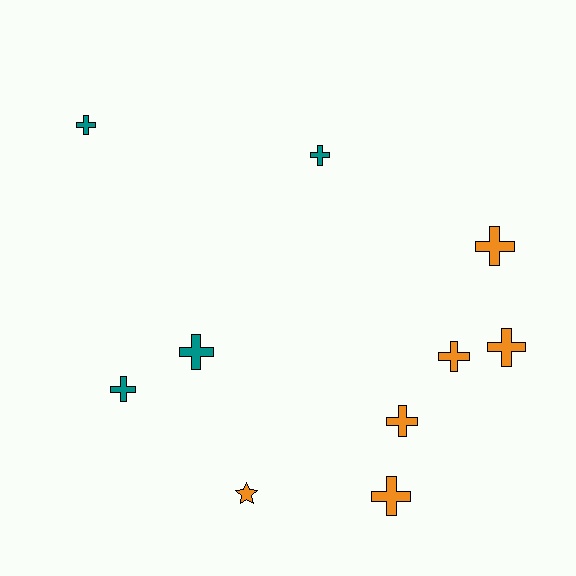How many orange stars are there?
There is 1 orange star.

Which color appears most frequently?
Orange, with 6 objects.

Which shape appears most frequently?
Cross, with 9 objects.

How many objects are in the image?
There are 10 objects.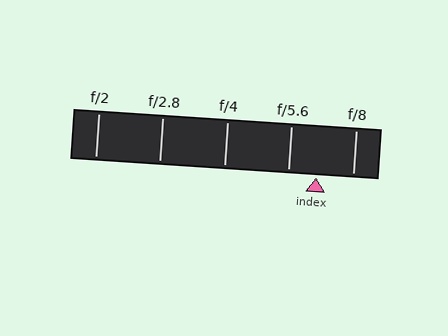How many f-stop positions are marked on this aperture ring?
There are 5 f-stop positions marked.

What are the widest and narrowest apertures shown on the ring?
The widest aperture shown is f/2 and the narrowest is f/8.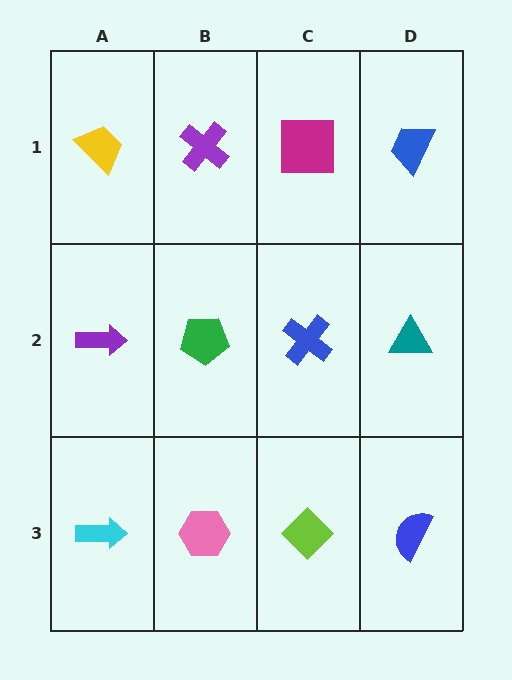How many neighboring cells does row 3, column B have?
3.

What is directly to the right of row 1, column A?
A purple cross.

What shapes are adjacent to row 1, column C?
A blue cross (row 2, column C), a purple cross (row 1, column B), a blue trapezoid (row 1, column D).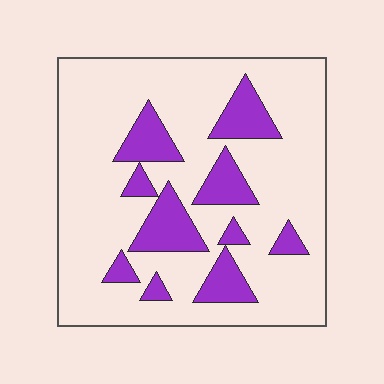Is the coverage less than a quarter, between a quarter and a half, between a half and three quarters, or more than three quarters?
Less than a quarter.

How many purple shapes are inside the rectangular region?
10.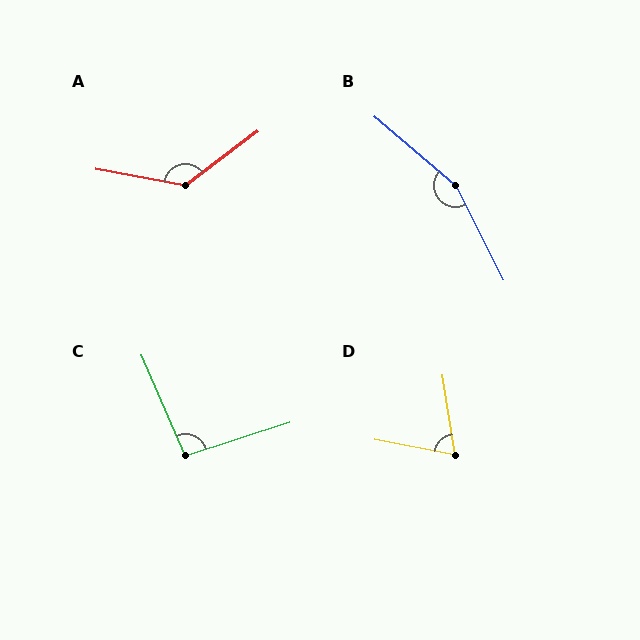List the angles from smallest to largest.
D (70°), C (96°), A (133°), B (157°).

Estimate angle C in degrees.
Approximately 96 degrees.